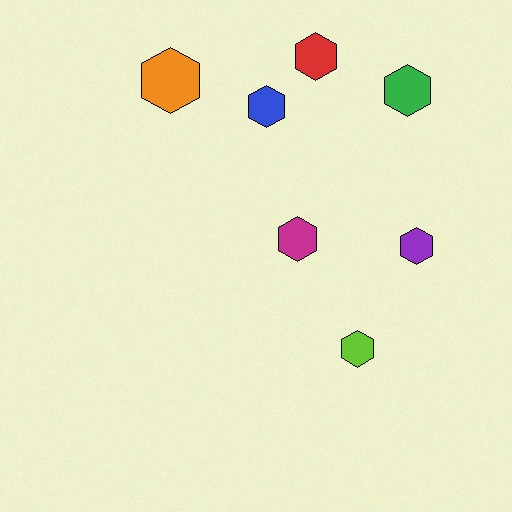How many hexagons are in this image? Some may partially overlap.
There are 7 hexagons.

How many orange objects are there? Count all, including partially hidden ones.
There is 1 orange object.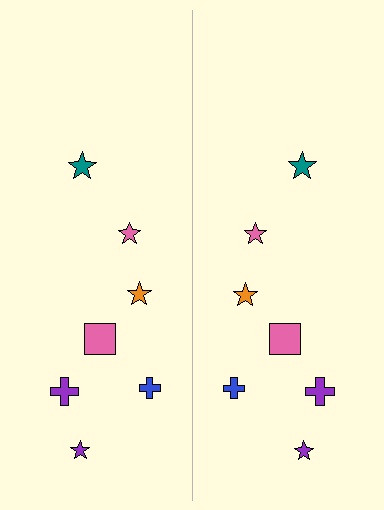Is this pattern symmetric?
Yes, this pattern has bilateral (reflection) symmetry.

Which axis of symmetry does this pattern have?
The pattern has a vertical axis of symmetry running through the center of the image.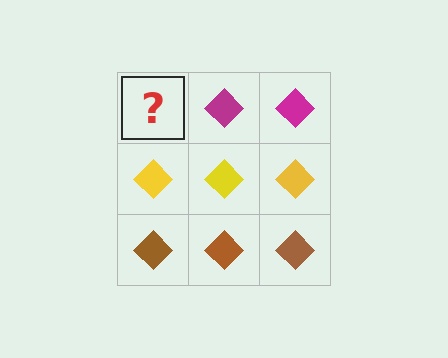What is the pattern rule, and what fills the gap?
The rule is that each row has a consistent color. The gap should be filled with a magenta diamond.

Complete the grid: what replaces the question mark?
The question mark should be replaced with a magenta diamond.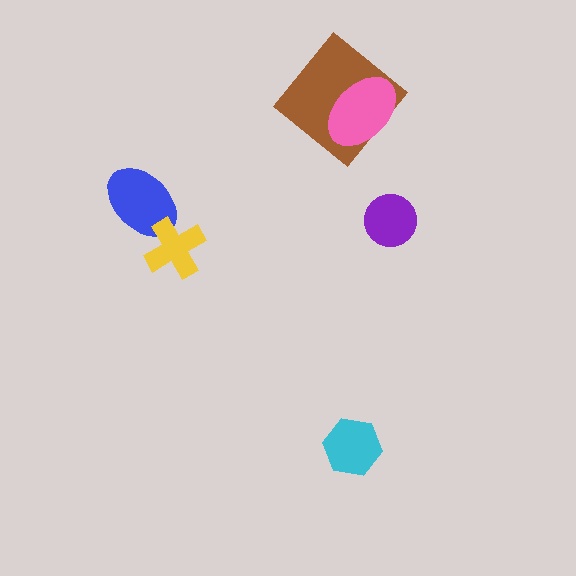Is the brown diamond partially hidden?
Yes, it is partially covered by another shape.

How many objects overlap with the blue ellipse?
1 object overlaps with the blue ellipse.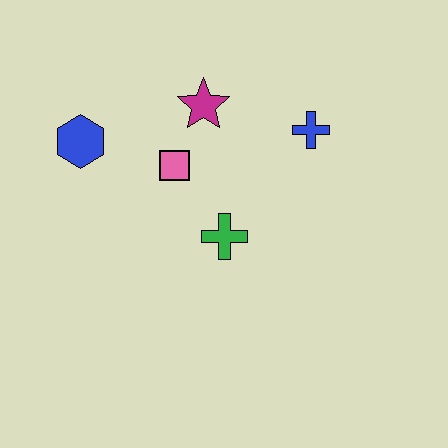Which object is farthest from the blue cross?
The blue hexagon is farthest from the blue cross.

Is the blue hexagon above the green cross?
Yes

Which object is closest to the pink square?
The magenta star is closest to the pink square.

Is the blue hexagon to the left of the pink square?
Yes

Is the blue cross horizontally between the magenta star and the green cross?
No